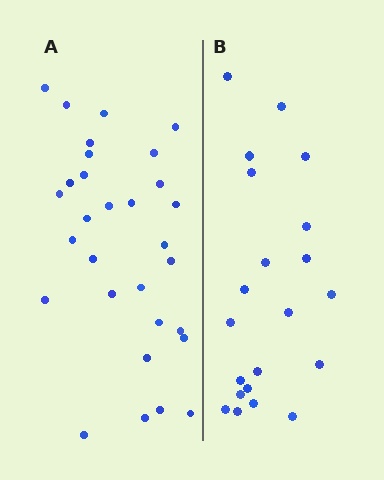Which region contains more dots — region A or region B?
Region A (the left region) has more dots.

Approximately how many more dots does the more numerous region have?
Region A has roughly 8 or so more dots than region B.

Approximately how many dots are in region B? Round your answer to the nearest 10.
About 20 dots. (The exact count is 21, which rounds to 20.)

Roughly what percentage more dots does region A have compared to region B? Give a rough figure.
About 45% more.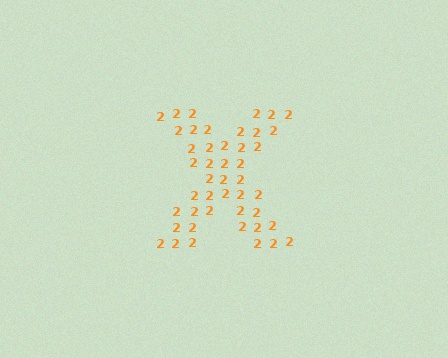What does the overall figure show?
The overall figure shows the letter X.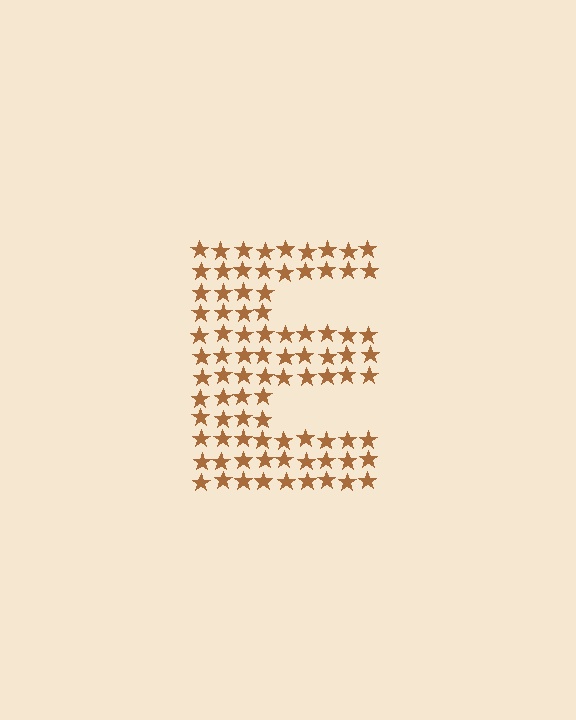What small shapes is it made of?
It is made of small stars.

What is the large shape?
The large shape is the letter E.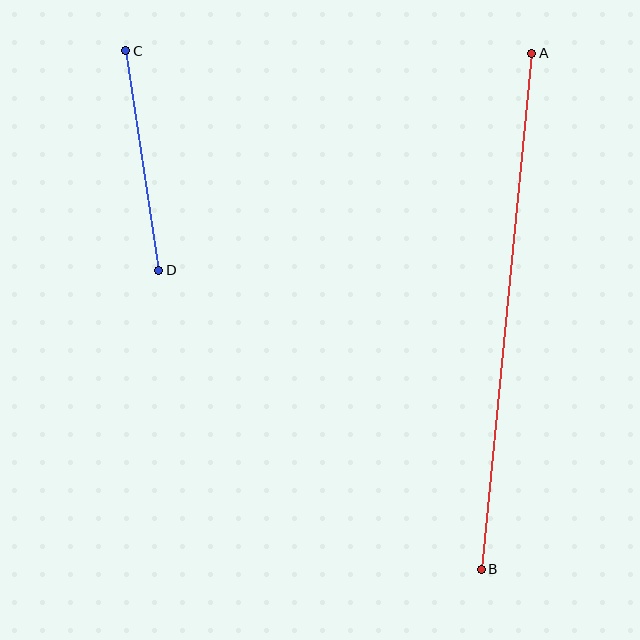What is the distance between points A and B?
The distance is approximately 518 pixels.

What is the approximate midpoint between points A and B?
The midpoint is at approximately (507, 311) pixels.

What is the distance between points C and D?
The distance is approximately 222 pixels.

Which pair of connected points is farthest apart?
Points A and B are farthest apart.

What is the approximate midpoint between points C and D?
The midpoint is at approximately (142, 161) pixels.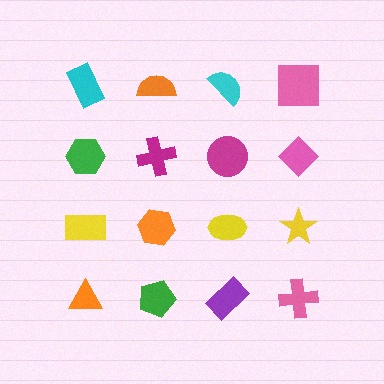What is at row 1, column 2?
An orange semicircle.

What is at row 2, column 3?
A magenta circle.